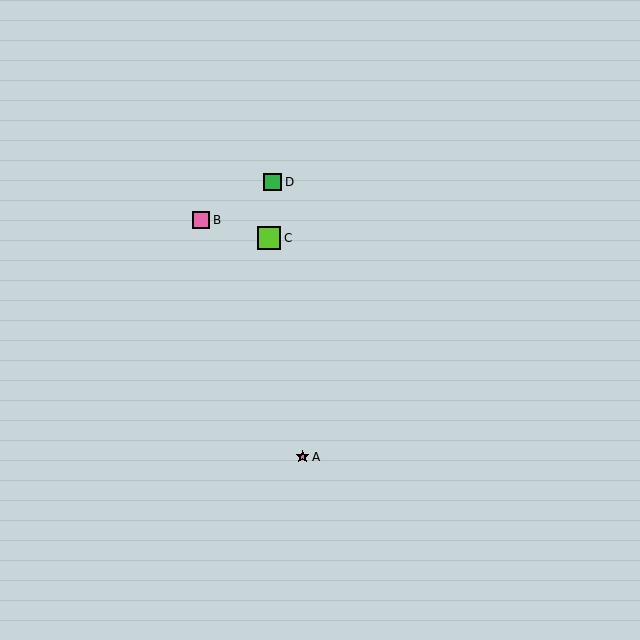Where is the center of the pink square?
The center of the pink square is at (201, 220).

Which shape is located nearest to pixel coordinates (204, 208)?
The pink square (labeled B) at (201, 220) is nearest to that location.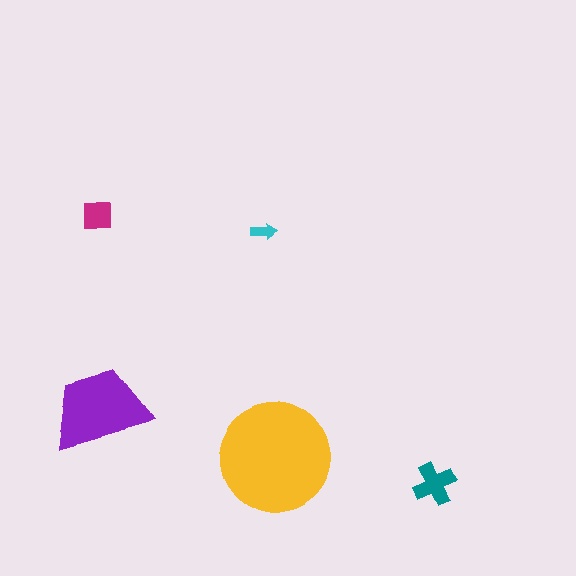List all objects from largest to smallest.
The yellow circle, the purple trapezoid, the teal cross, the magenta square, the cyan arrow.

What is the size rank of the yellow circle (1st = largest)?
1st.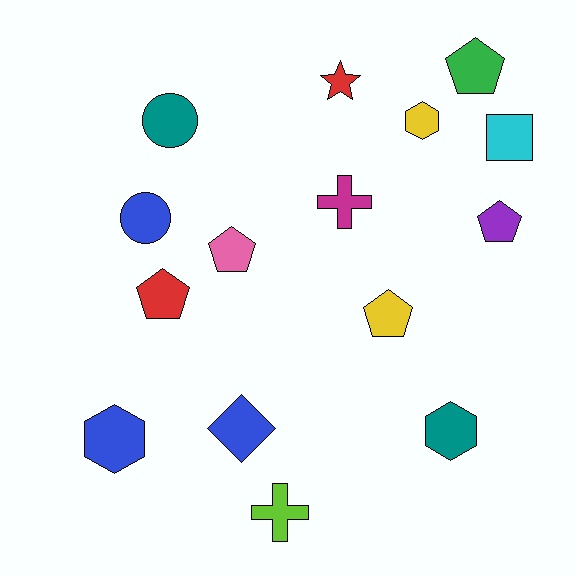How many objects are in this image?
There are 15 objects.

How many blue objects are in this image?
There are 3 blue objects.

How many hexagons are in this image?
There are 3 hexagons.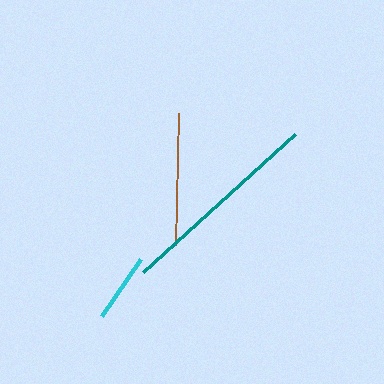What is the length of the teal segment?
The teal segment is approximately 205 pixels long.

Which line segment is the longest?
The teal line is the longest at approximately 205 pixels.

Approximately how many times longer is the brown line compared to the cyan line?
The brown line is approximately 1.9 times the length of the cyan line.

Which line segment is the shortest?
The cyan line is the shortest at approximately 69 pixels.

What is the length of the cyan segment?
The cyan segment is approximately 69 pixels long.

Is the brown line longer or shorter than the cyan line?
The brown line is longer than the cyan line.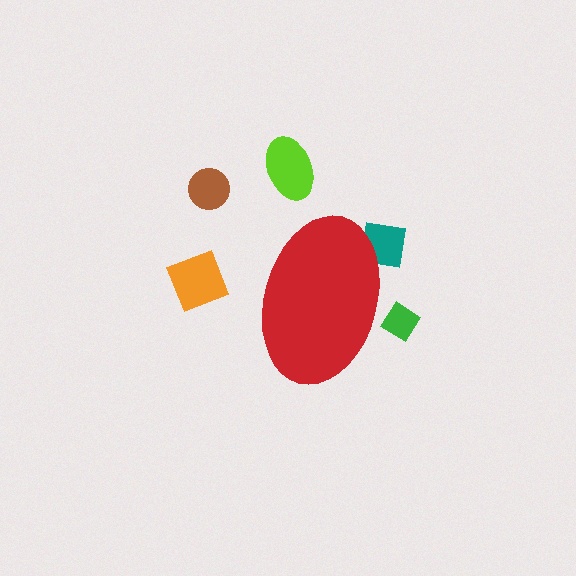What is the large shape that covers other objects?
A red ellipse.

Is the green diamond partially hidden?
Yes, the green diamond is partially hidden behind the red ellipse.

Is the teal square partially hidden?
Yes, the teal square is partially hidden behind the red ellipse.